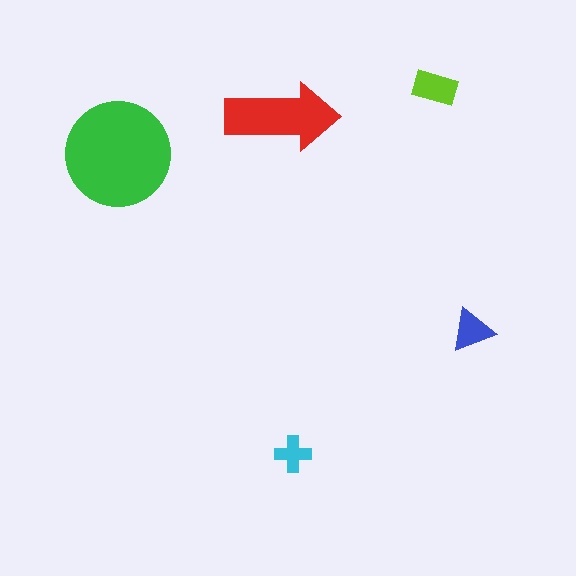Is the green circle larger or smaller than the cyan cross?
Larger.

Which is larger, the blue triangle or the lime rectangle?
The lime rectangle.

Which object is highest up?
The lime rectangle is topmost.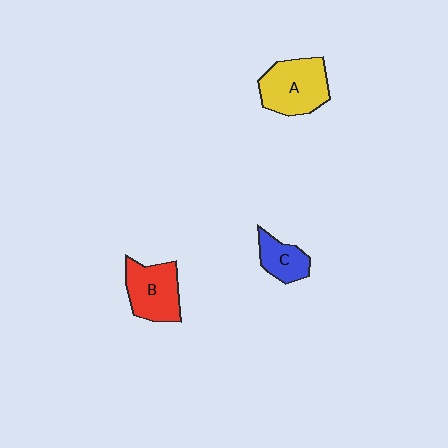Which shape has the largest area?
Shape A (yellow).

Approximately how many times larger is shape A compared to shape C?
Approximately 1.8 times.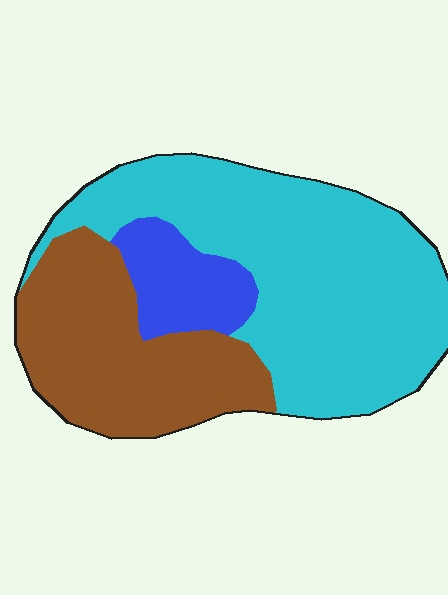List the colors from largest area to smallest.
From largest to smallest: cyan, brown, blue.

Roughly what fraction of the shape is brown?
Brown covers about 35% of the shape.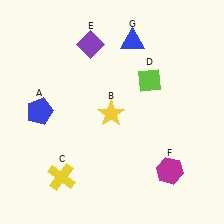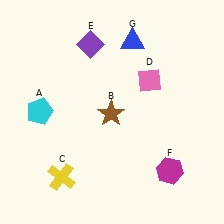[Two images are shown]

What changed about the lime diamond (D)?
In Image 1, D is lime. In Image 2, it changed to pink.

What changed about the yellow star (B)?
In Image 1, B is yellow. In Image 2, it changed to brown.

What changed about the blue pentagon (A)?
In Image 1, A is blue. In Image 2, it changed to cyan.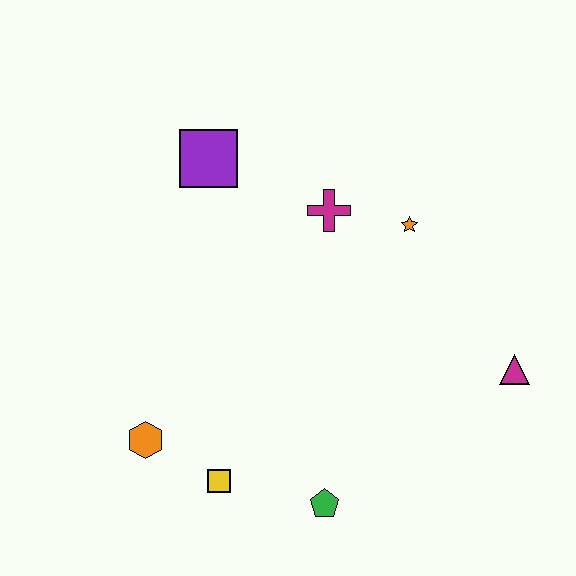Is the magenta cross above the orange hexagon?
Yes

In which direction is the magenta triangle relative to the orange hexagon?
The magenta triangle is to the right of the orange hexagon.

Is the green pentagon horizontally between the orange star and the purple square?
Yes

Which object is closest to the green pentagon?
The yellow square is closest to the green pentagon.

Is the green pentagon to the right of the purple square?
Yes